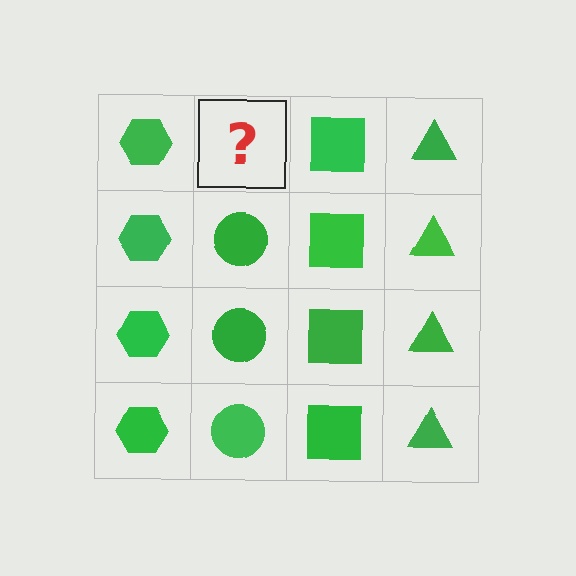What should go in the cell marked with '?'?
The missing cell should contain a green circle.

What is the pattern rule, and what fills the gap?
The rule is that each column has a consistent shape. The gap should be filled with a green circle.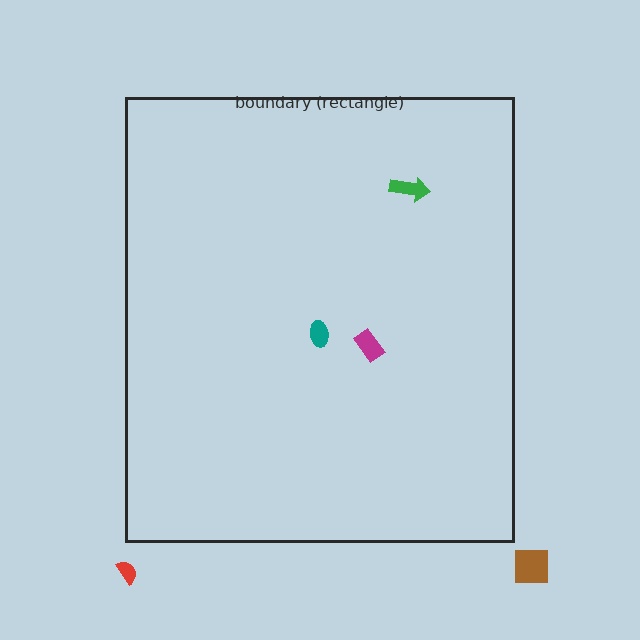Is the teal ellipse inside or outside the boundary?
Inside.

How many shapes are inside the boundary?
3 inside, 2 outside.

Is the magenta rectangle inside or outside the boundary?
Inside.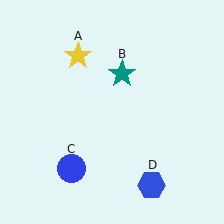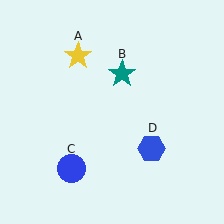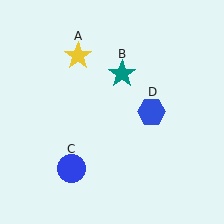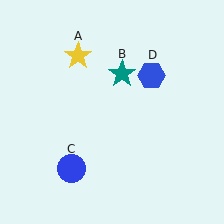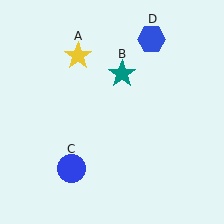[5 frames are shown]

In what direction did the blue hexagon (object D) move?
The blue hexagon (object D) moved up.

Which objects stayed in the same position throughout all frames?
Yellow star (object A) and teal star (object B) and blue circle (object C) remained stationary.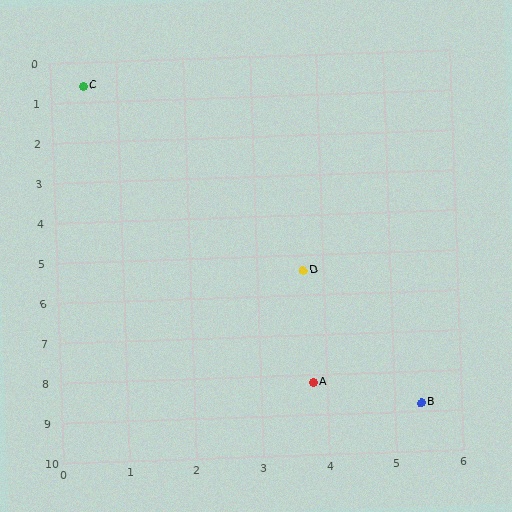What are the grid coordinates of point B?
Point B is at approximately (5.4, 8.8).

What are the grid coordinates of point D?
Point D is at approximately (3.7, 5.4).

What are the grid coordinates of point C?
Point C is at approximately (0.5, 0.6).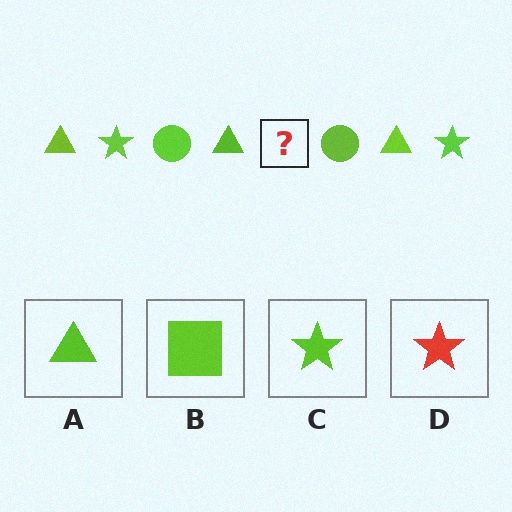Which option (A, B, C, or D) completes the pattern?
C.